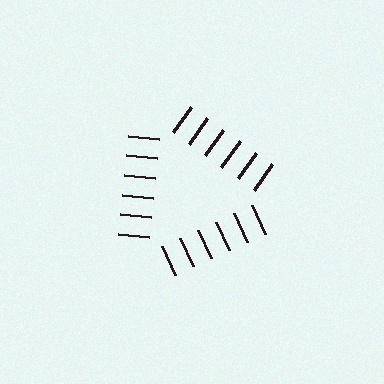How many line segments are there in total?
18 — 6 along each of the 3 edges.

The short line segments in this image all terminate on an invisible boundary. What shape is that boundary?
An illusory triangle — the line segments terminate on its edges but no continuous stroke is drawn.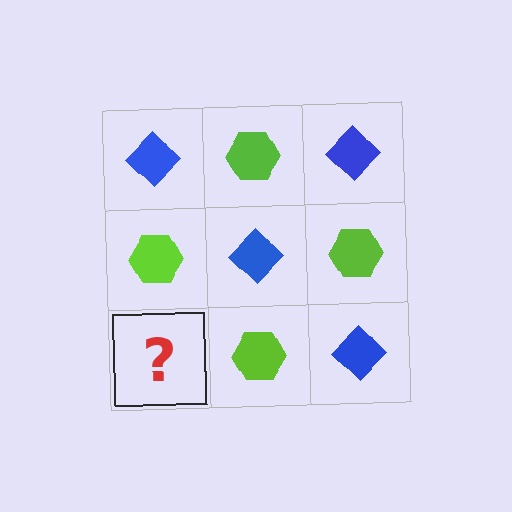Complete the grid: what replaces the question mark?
The question mark should be replaced with a blue diamond.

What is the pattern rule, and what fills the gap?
The rule is that it alternates blue diamond and lime hexagon in a checkerboard pattern. The gap should be filled with a blue diamond.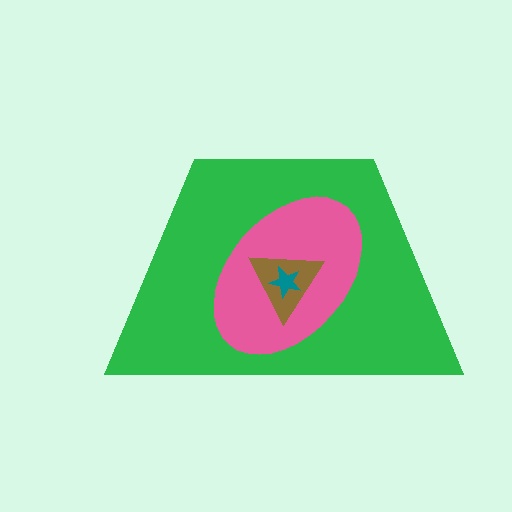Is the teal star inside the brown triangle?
Yes.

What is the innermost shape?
The teal star.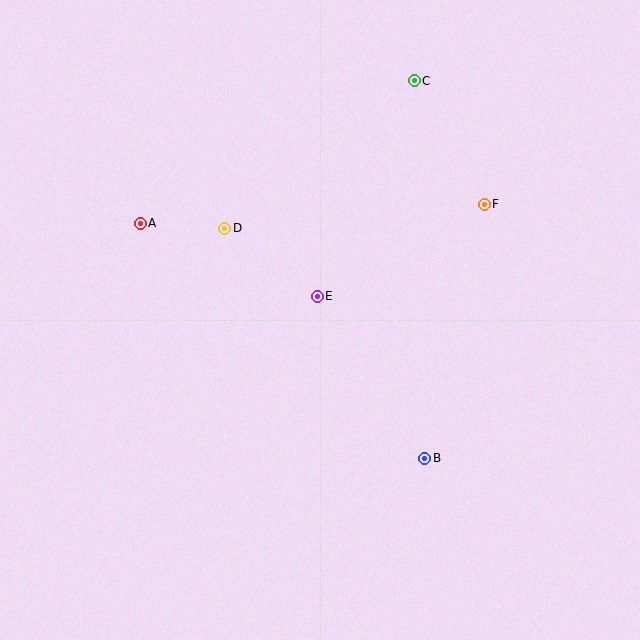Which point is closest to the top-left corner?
Point A is closest to the top-left corner.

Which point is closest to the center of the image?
Point E at (317, 296) is closest to the center.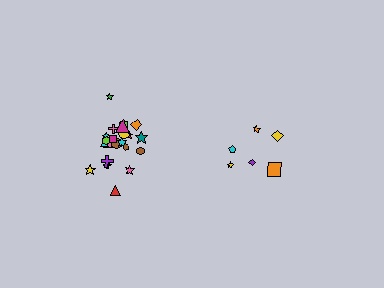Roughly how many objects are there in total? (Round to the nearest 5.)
Roughly 30 objects in total.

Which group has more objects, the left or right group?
The left group.